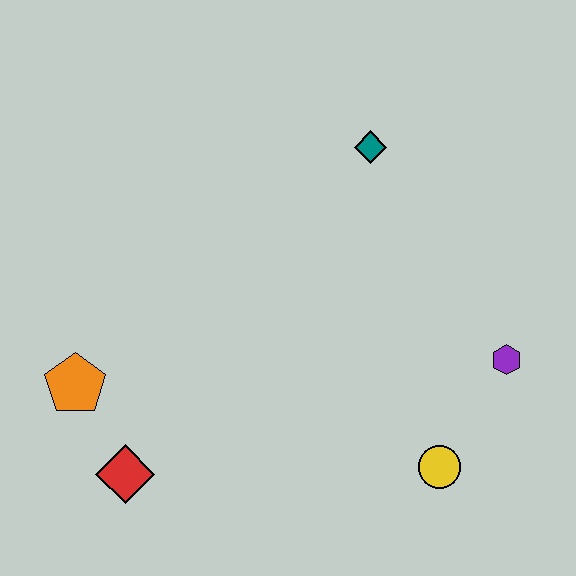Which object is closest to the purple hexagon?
The yellow circle is closest to the purple hexagon.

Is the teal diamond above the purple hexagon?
Yes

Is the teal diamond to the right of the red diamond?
Yes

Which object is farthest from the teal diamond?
The red diamond is farthest from the teal diamond.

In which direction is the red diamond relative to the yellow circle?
The red diamond is to the left of the yellow circle.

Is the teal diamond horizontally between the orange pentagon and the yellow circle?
Yes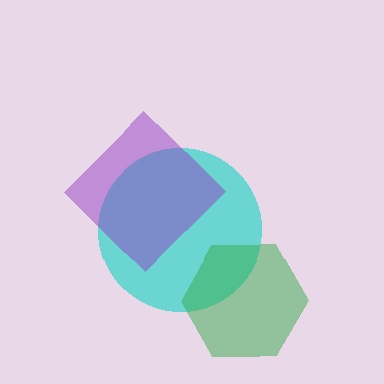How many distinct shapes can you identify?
There are 3 distinct shapes: a cyan circle, a purple diamond, a green hexagon.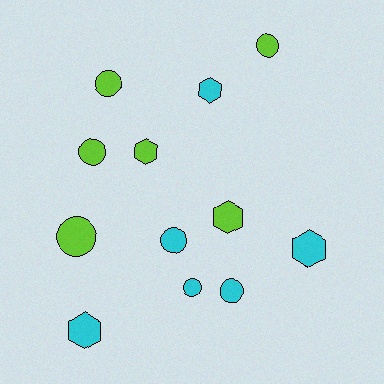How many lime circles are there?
There are 4 lime circles.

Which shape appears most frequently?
Circle, with 7 objects.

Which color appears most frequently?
Lime, with 6 objects.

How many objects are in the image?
There are 12 objects.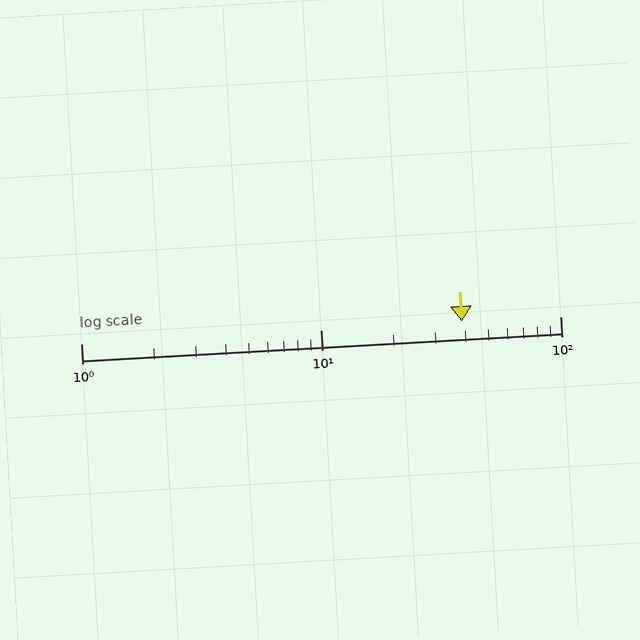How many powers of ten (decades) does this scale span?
The scale spans 2 decades, from 1 to 100.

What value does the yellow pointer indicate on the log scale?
The pointer indicates approximately 39.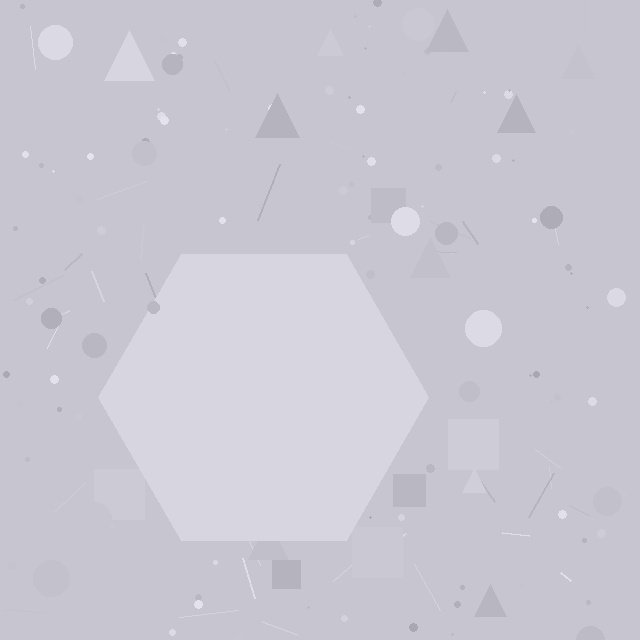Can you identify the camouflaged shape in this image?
The camouflaged shape is a hexagon.